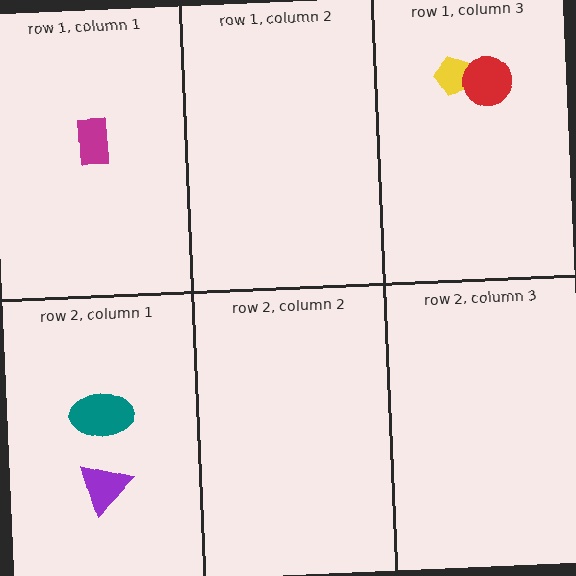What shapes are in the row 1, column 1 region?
The magenta rectangle.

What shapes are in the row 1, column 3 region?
The yellow pentagon, the red circle.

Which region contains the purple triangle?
The row 2, column 1 region.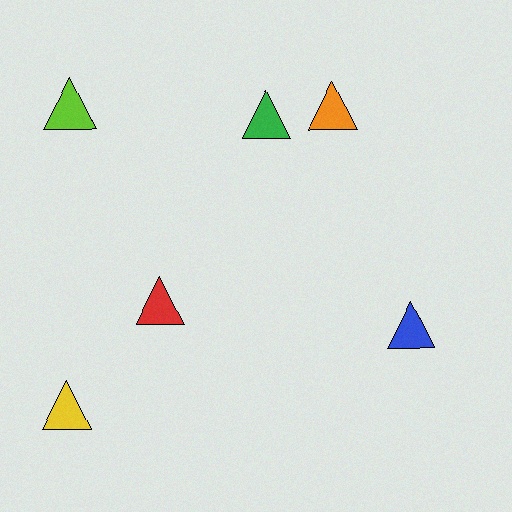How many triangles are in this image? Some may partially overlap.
There are 6 triangles.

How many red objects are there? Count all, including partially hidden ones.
There is 1 red object.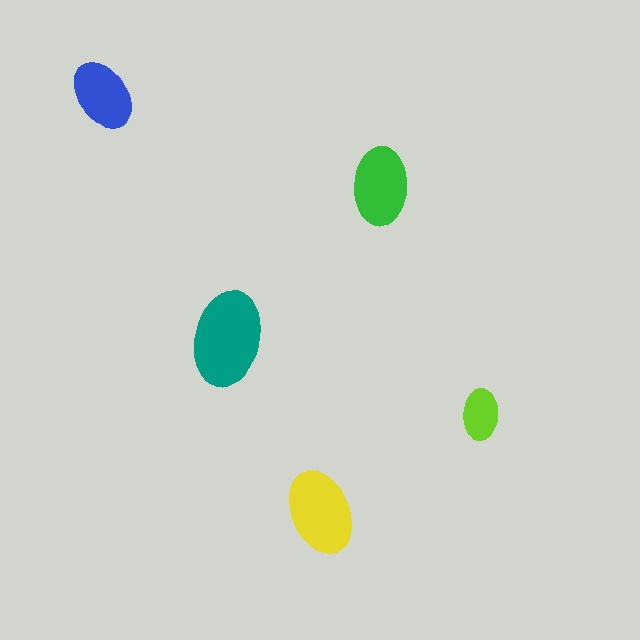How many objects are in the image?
There are 5 objects in the image.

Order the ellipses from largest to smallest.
the teal one, the yellow one, the green one, the blue one, the lime one.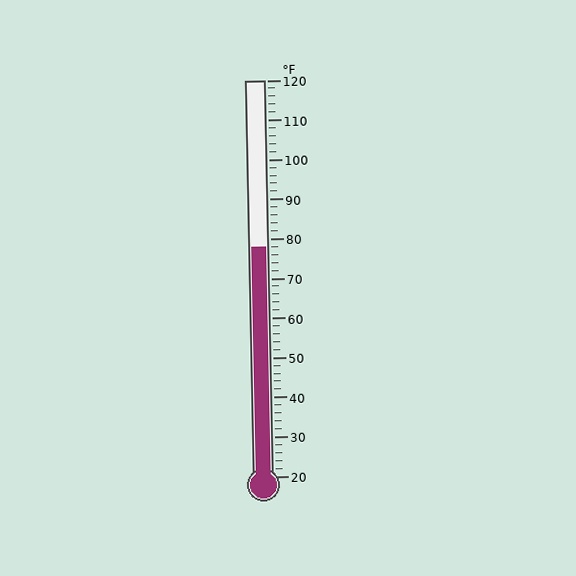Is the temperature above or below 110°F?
The temperature is below 110°F.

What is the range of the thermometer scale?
The thermometer scale ranges from 20°F to 120°F.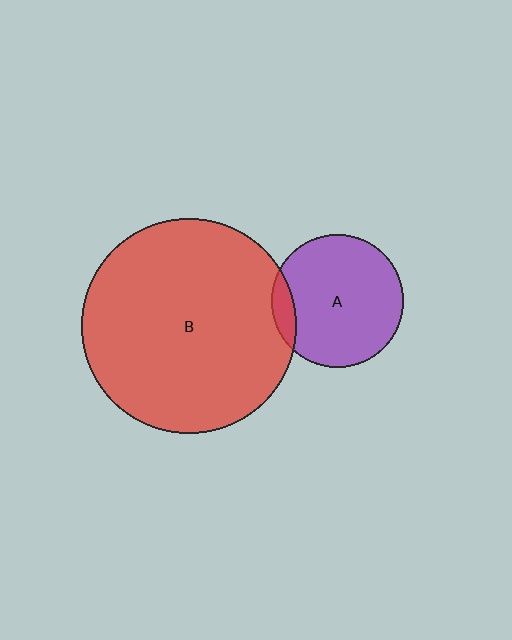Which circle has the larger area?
Circle B (red).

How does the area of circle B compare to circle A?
Approximately 2.6 times.